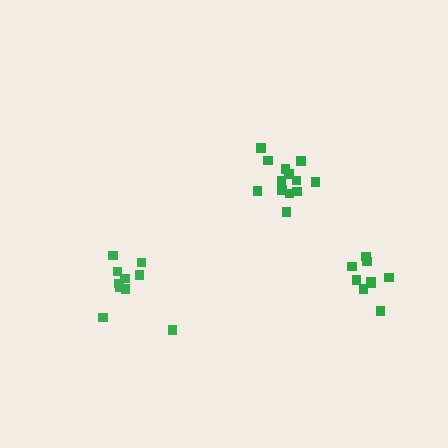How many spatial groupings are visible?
There are 3 spatial groupings.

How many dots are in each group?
Group 1: 9 dots, Group 2: 14 dots, Group 3: 10 dots (33 total).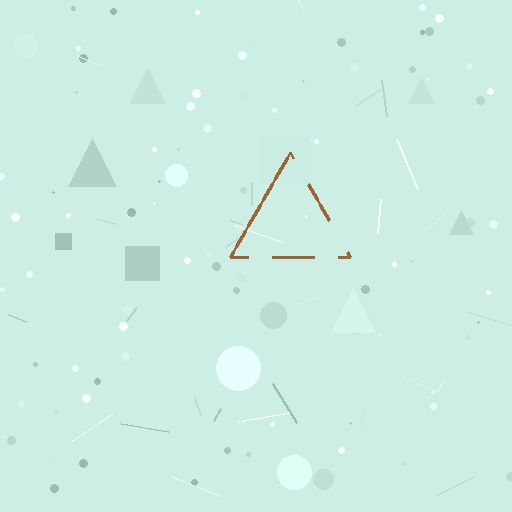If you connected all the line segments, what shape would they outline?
They would outline a triangle.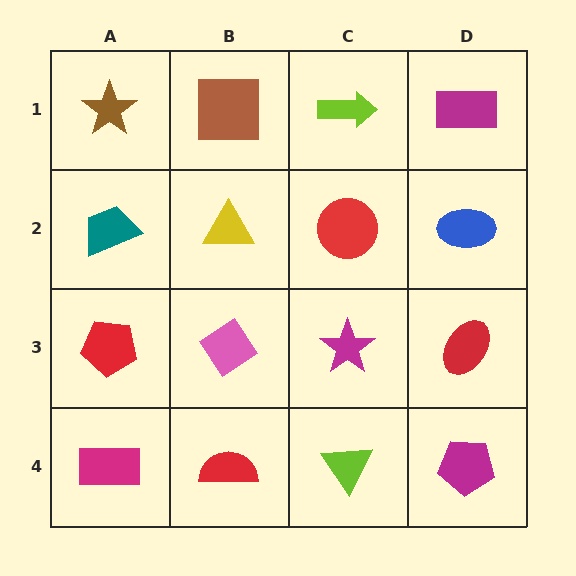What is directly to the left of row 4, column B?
A magenta rectangle.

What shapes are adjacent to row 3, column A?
A teal trapezoid (row 2, column A), a magenta rectangle (row 4, column A), a pink diamond (row 3, column B).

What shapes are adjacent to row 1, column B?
A yellow triangle (row 2, column B), a brown star (row 1, column A), a lime arrow (row 1, column C).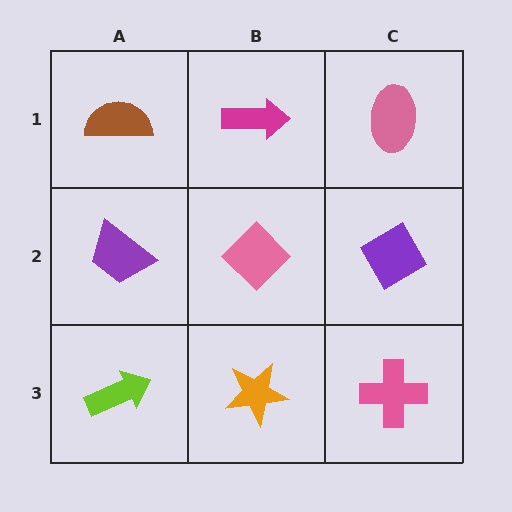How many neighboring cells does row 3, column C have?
2.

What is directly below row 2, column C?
A pink cross.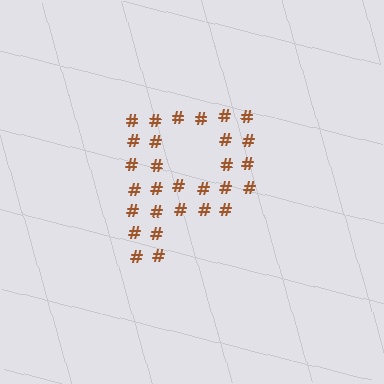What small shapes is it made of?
It is made of small hash symbols.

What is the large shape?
The large shape is the letter P.